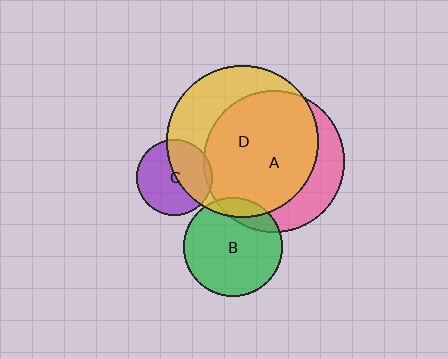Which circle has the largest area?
Circle D (yellow).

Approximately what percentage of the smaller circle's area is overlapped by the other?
Approximately 75%.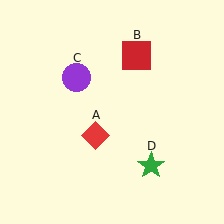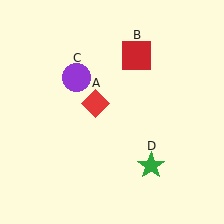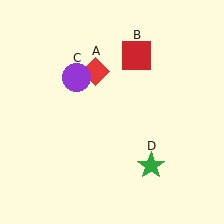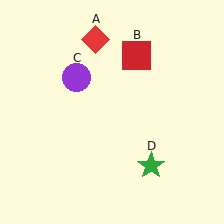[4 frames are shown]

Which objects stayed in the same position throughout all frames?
Red square (object B) and purple circle (object C) and green star (object D) remained stationary.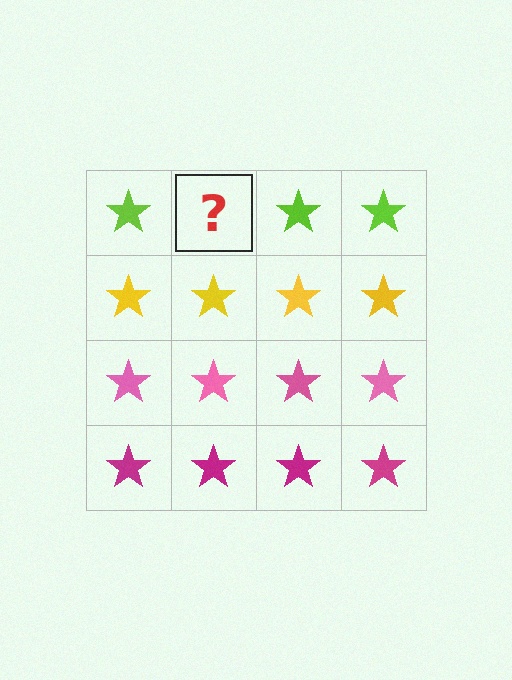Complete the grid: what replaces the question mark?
The question mark should be replaced with a lime star.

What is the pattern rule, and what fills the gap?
The rule is that each row has a consistent color. The gap should be filled with a lime star.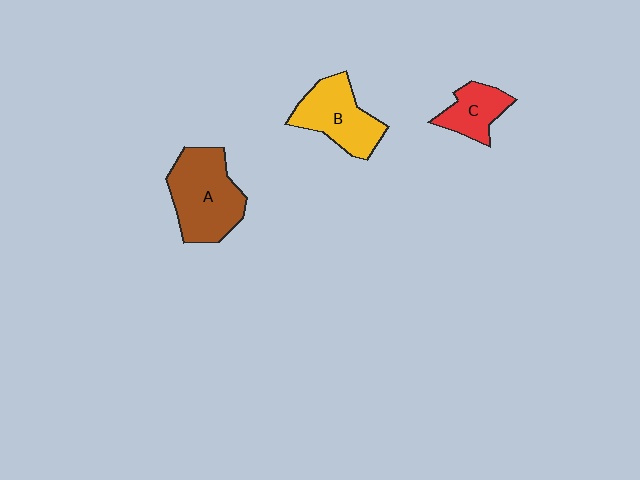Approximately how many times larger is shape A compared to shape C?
Approximately 2.0 times.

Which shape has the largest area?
Shape A (brown).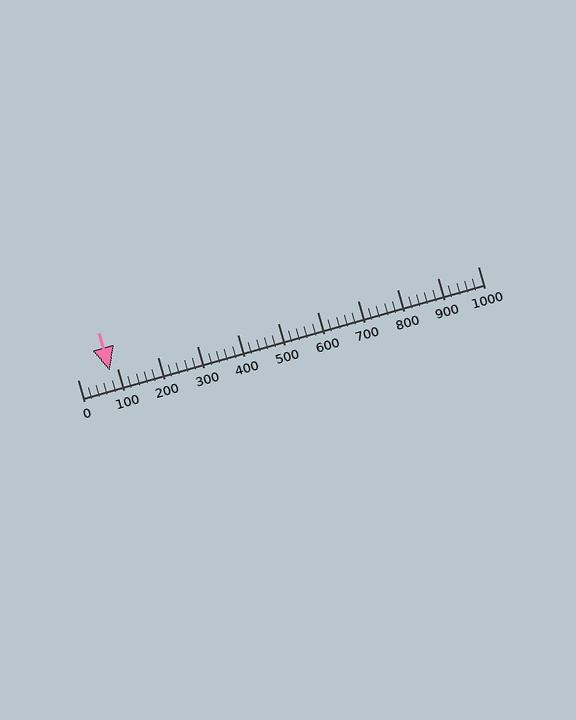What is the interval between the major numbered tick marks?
The major tick marks are spaced 100 units apart.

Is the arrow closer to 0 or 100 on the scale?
The arrow is closer to 100.